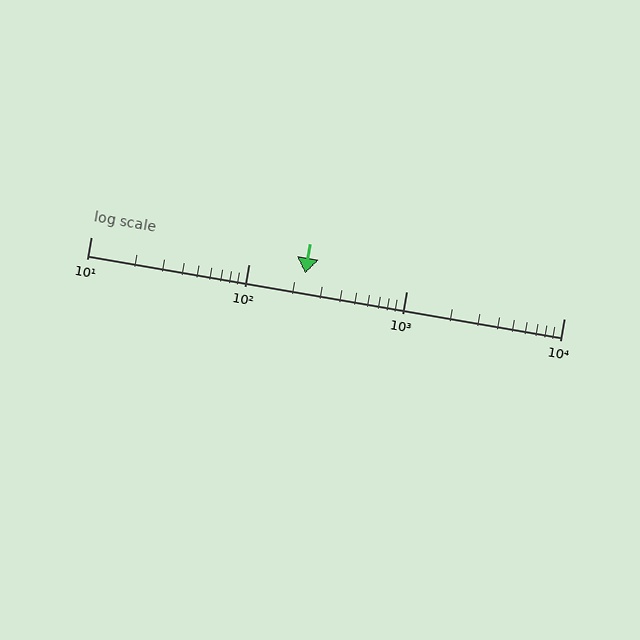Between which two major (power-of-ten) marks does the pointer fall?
The pointer is between 100 and 1000.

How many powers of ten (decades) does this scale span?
The scale spans 3 decades, from 10 to 10000.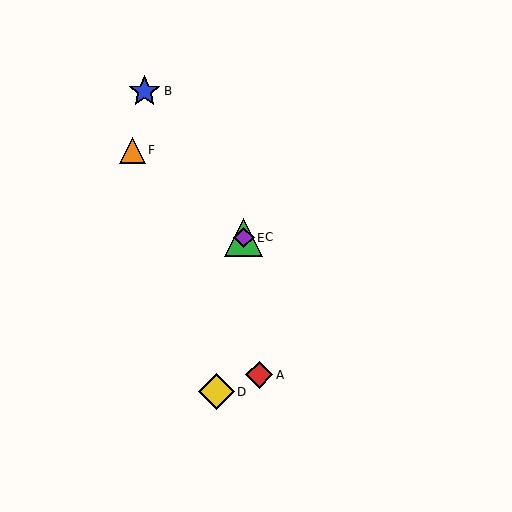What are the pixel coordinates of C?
Object C is at (243, 237).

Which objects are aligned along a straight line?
Objects C, E, F are aligned along a straight line.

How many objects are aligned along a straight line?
3 objects (C, E, F) are aligned along a straight line.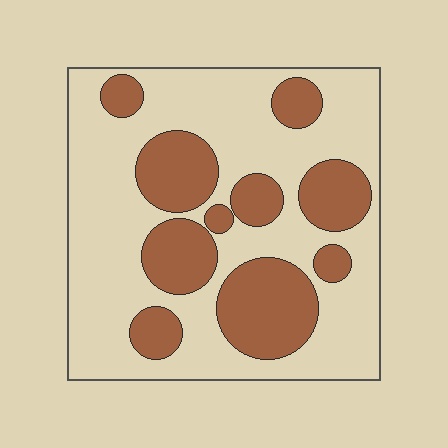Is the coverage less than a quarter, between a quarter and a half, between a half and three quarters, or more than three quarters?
Between a quarter and a half.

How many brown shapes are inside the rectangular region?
10.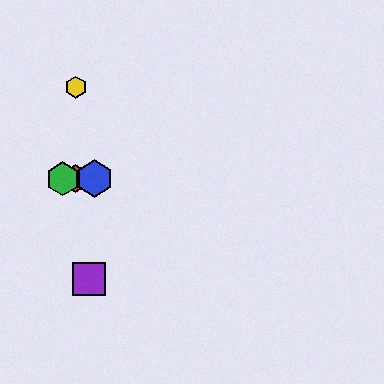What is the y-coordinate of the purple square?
The purple square is at y≈279.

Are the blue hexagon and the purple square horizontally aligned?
No, the blue hexagon is at y≈179 and the purple square is at y≈279.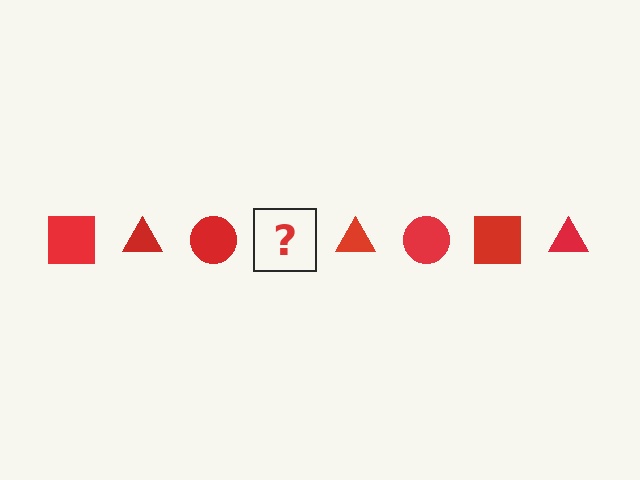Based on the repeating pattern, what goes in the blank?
The blank should be a red square.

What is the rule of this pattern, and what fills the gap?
The rule is that the pattern cycles through square, triangle, circle shapes in red. The gap should be filled with a red square.